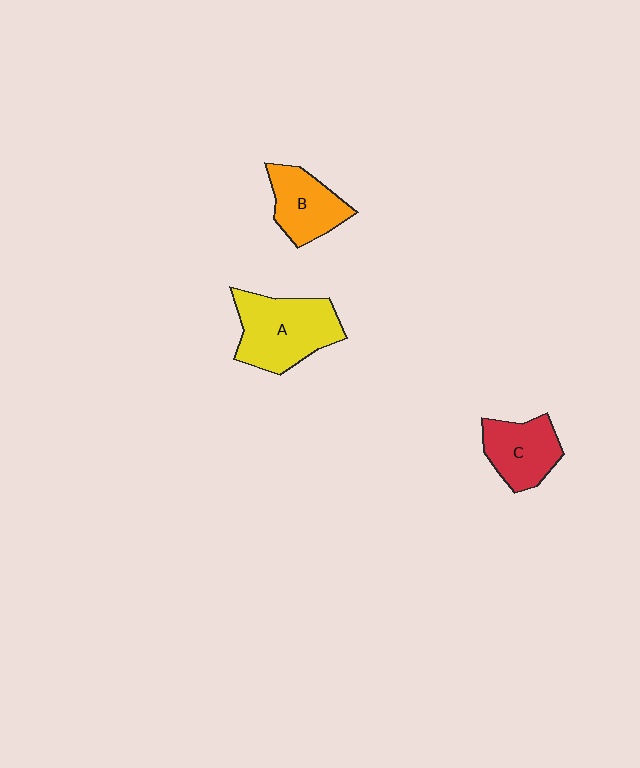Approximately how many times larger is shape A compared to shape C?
Approximately 1.5 times.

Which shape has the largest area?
Shape A (yellow).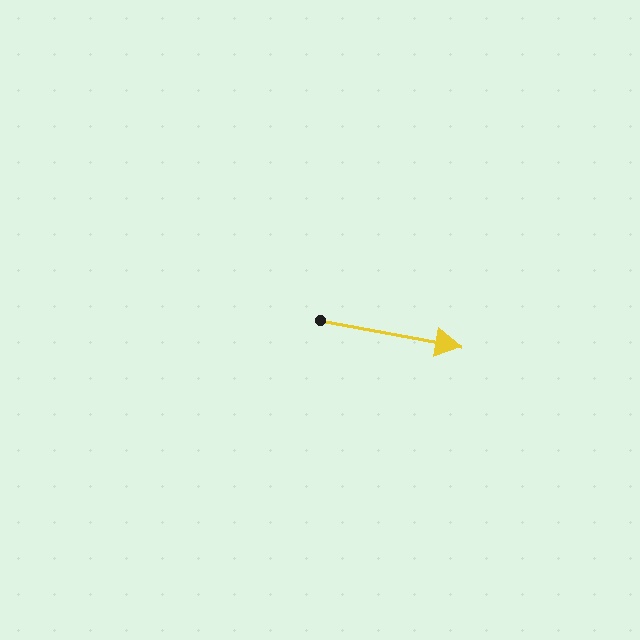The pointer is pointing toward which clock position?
Roughly 3 o'clock.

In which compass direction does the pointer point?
East.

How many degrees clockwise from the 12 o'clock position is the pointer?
Approximately 101 degrees.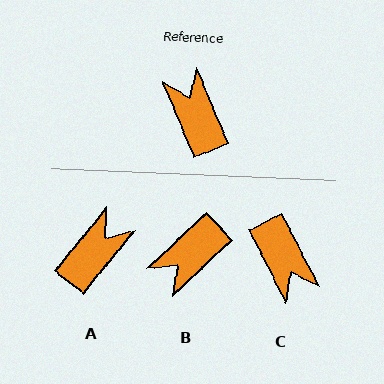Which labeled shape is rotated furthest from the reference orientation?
C, about 176 degrees away.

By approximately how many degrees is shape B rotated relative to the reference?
Approximately 110 degrees counter-clockwise.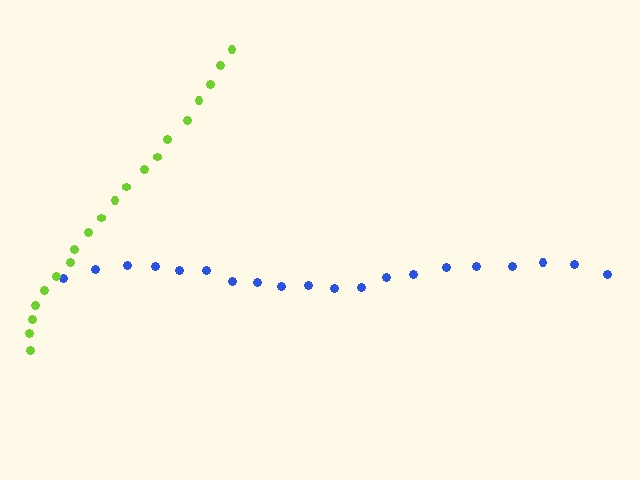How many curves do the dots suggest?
There are 2 distinct paths.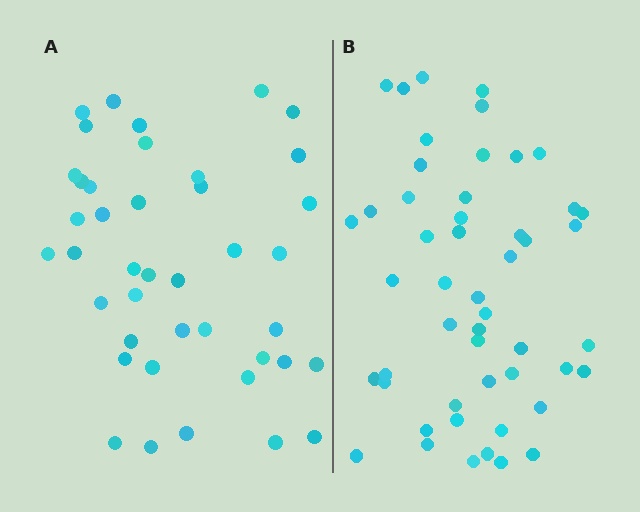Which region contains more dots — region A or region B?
Region B (the right region) has more dots.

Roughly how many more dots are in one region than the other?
Region B has roughly 8 or so more dots than region A.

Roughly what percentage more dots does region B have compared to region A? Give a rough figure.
About 20% more.